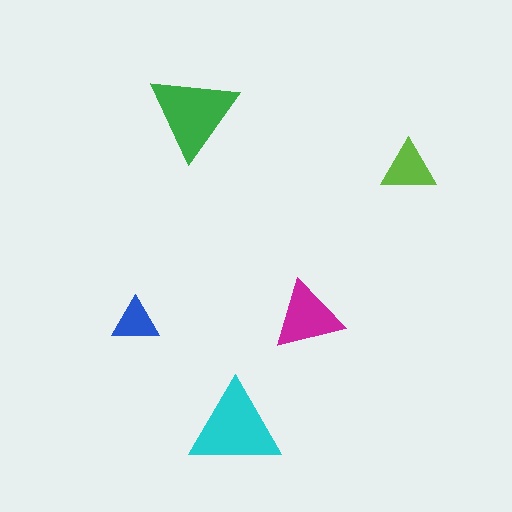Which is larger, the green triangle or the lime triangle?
The green one.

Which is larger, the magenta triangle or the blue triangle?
The magenta one.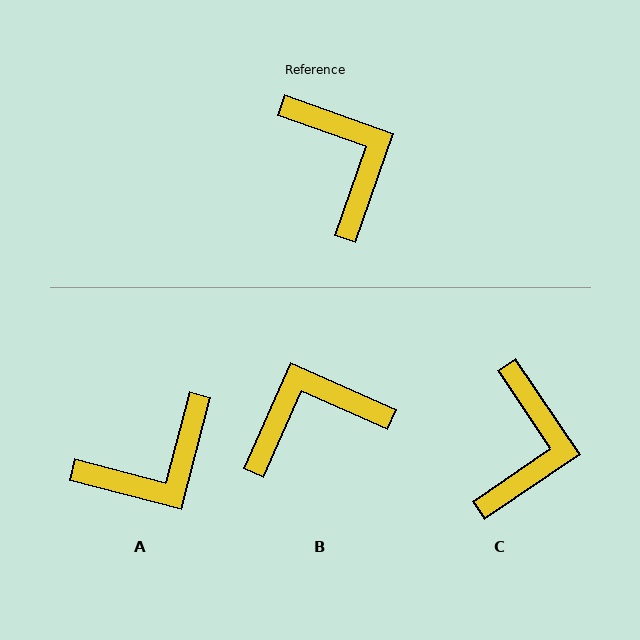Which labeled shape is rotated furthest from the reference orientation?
A, about 85 degrees away.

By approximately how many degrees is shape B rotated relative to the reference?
Approximately 85 degrees counter-clockwise.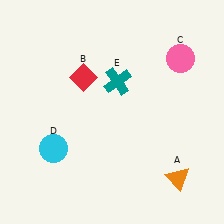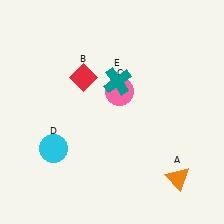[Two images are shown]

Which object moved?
The pink circle (C) moved left.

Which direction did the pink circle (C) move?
The pink circle (C) moved left.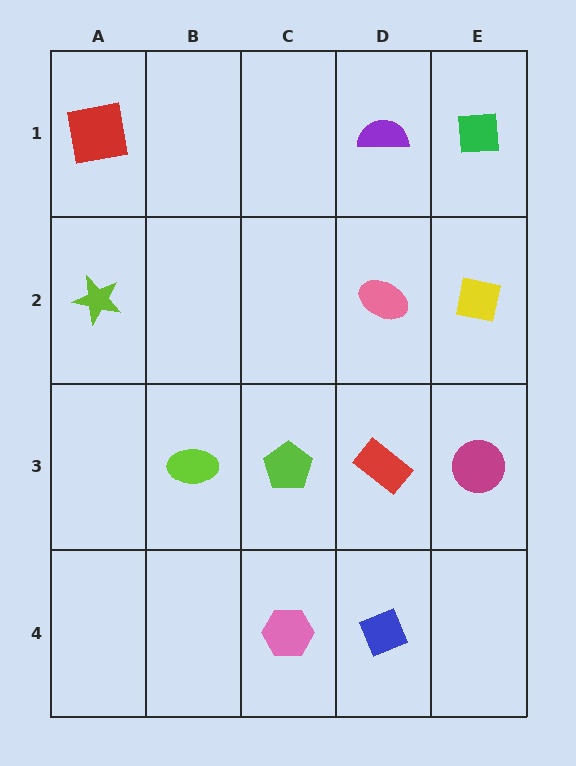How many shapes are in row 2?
3 shapes.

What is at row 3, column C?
A lime pentagon.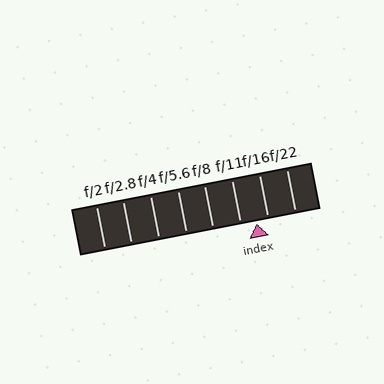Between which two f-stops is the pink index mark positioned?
The index mark is between f/11 and f/16.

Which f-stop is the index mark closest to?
The index mark is closest to f/16.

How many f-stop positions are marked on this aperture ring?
There are 8 f-stop positions marked.